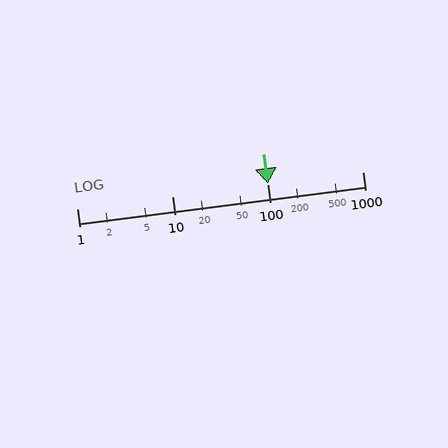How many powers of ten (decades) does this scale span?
The scale spans 3 decades, from 1 to 1000.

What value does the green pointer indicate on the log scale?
The pointer indicates approximately 100.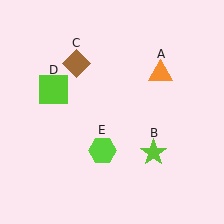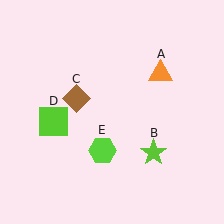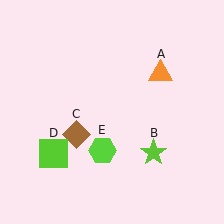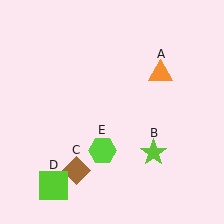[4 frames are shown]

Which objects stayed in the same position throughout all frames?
Orange triangle (object A) and lime star (object B) and lime hexagon (object E) remained stationary.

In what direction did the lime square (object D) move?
The lime square (object D) moved down.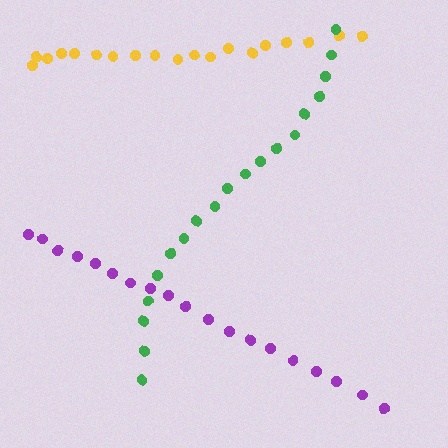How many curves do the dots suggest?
There are 3 distinct paths.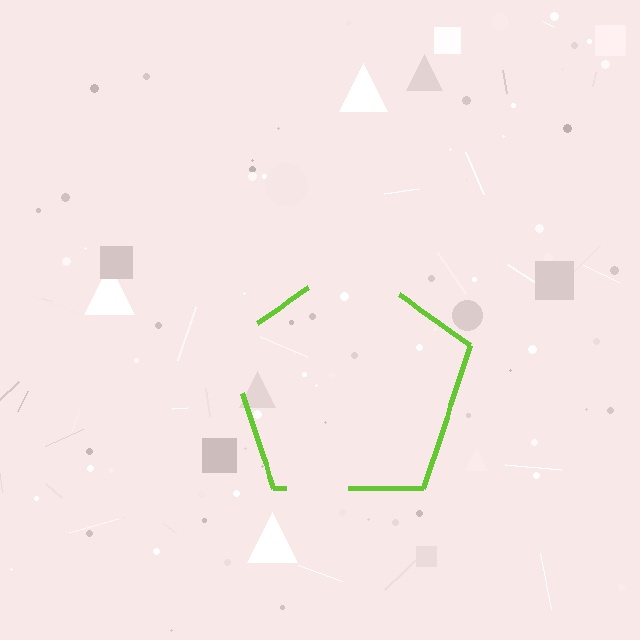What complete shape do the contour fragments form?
The contour fragments form a pentagon.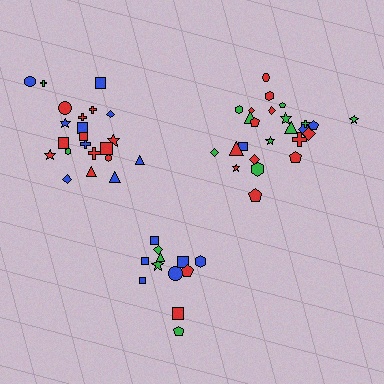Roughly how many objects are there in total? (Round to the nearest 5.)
Roughly 60 objects in total.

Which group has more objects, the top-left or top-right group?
The top-right group.